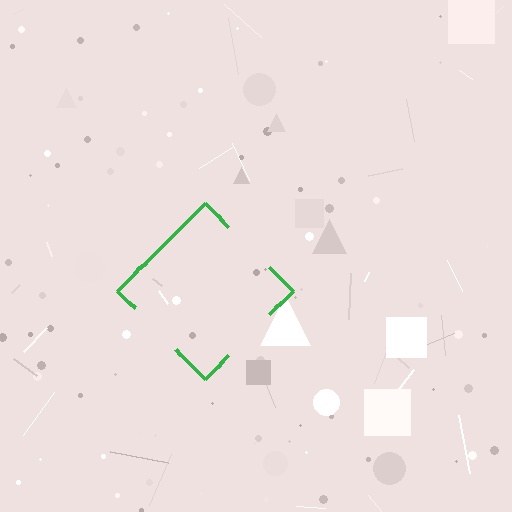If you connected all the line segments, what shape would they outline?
They would outline a diamond.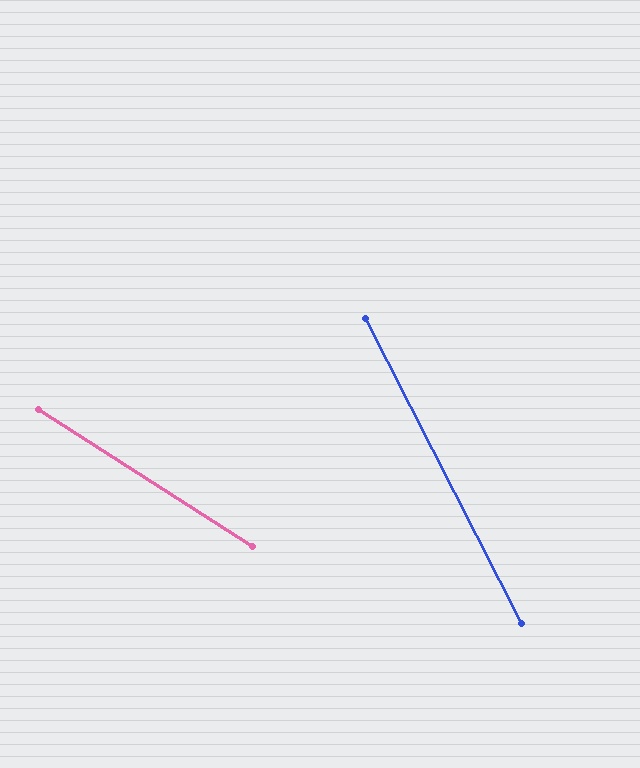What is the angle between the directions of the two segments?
Approximately 30 degrees.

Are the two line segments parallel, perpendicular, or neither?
Neither parallel nor perpendicular — they differ by about 30°.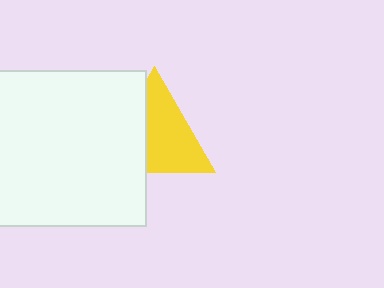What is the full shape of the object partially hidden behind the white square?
The partially hidden object is a yellow triangle.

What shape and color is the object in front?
The object in front is a white square.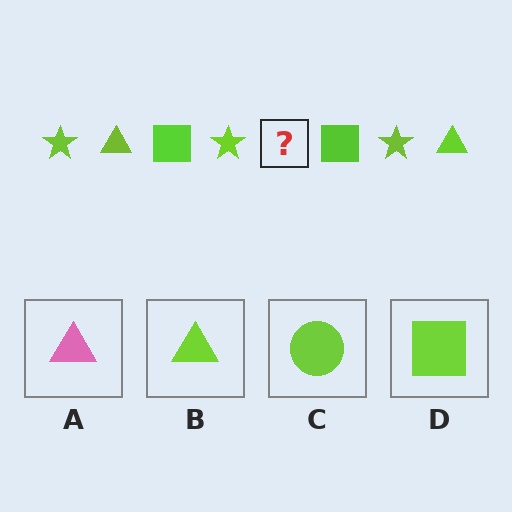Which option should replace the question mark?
Option B.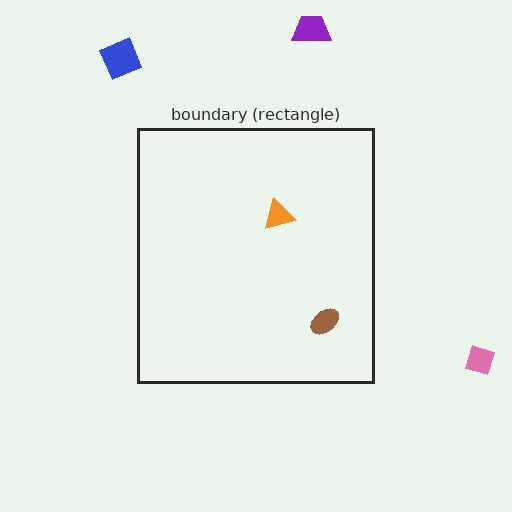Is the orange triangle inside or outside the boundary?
Inside.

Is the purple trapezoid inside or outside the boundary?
Outside.